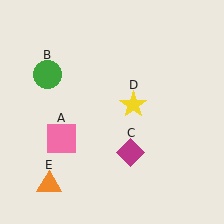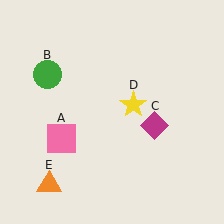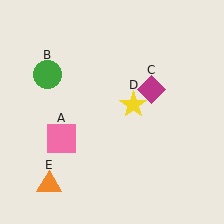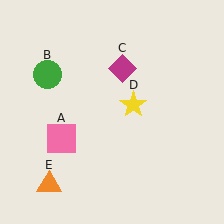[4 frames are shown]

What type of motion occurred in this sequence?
The magenta diamond (object C) rotated counterclockwise around the center of the scene.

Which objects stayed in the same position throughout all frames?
Pink square (object A) and green circle (object B) and yellow star (object D) and orange triangle (object E) remained stationary.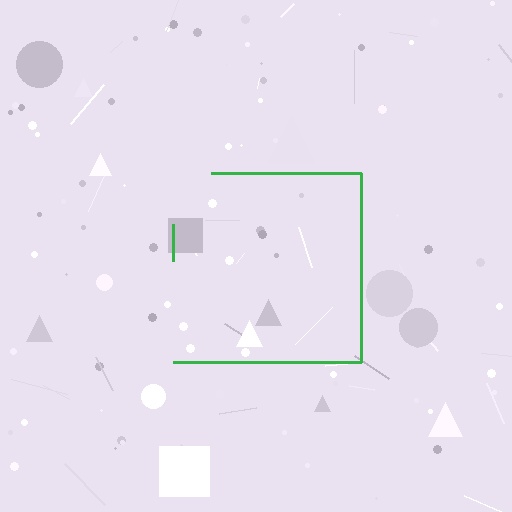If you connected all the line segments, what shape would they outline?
They would outline a square.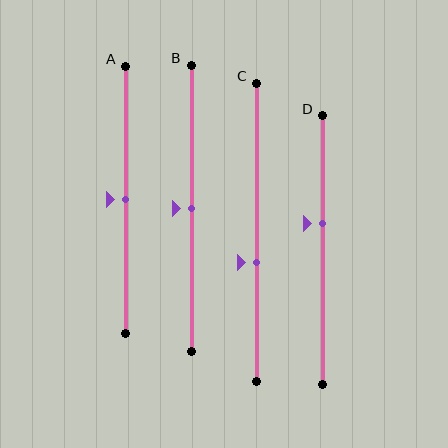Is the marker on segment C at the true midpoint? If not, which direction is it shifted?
No, the marker on segment C is shifted downward by about 10% of the segment length.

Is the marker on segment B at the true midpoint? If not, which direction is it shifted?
Yes, the marker on segment B is at the true midpoint.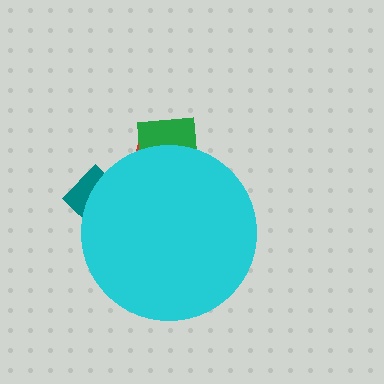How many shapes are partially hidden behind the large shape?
3 shapes are partially hidden.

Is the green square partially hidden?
Yes, the green square is partially hidden behind the cyan circle.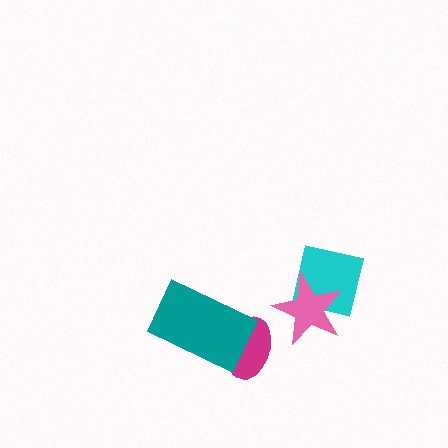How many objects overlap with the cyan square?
1 object overlaps with the cyan square.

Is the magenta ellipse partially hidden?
Yes, it is partially covered by another shape.